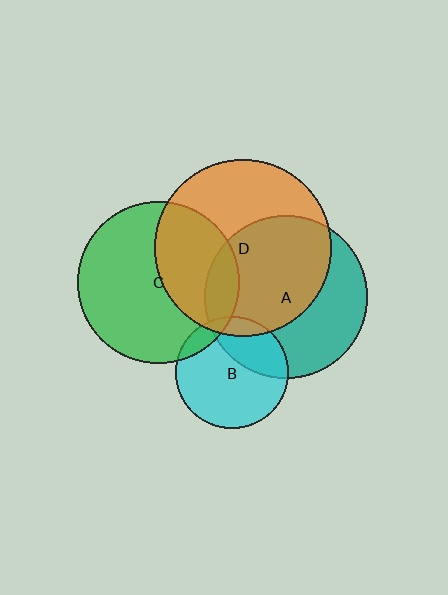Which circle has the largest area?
Circle D (orange).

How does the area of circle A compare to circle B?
Approximately 2.1 times.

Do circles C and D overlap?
Yes.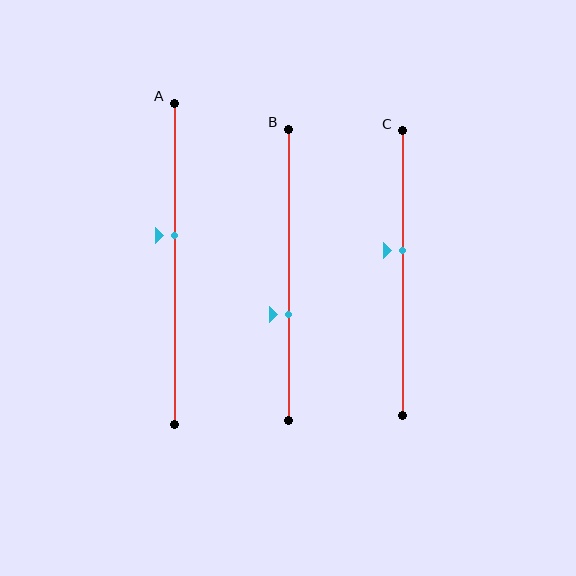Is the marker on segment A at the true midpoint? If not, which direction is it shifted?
No, the marker on segment A is shifted upward by about 9% of the segment length.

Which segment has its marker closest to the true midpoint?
Segment C has its marker closest to the true midpoint.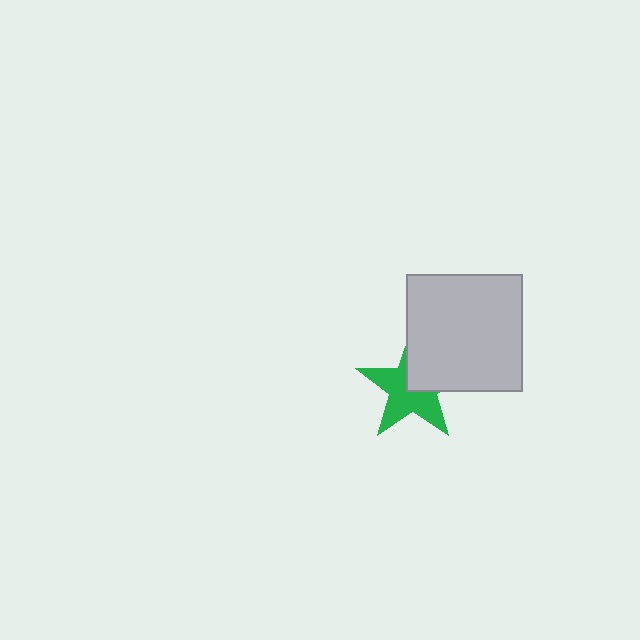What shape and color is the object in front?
The object in front is a light gray square.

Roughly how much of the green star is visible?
About half of it is visible (roughly 61%).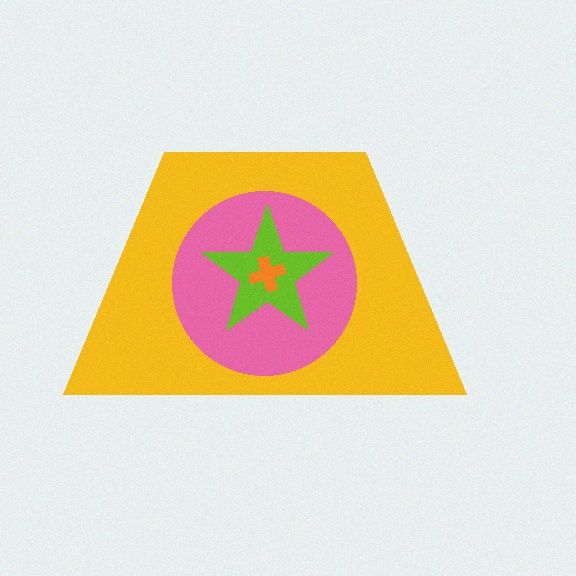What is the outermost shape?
The yellow trapezoid.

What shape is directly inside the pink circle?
The lime star.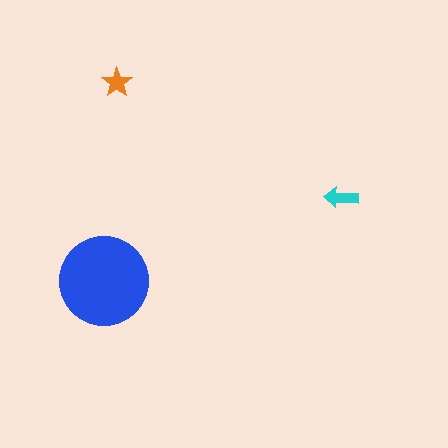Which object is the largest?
The blue circle.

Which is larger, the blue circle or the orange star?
The blue circle.